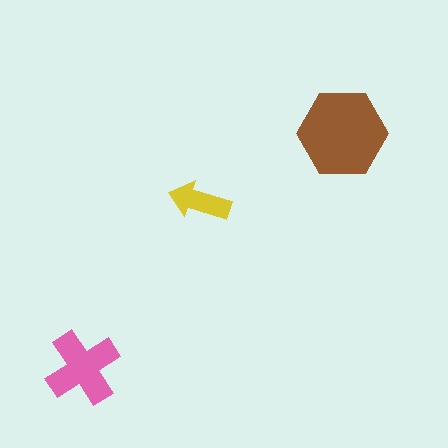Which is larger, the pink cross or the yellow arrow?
The pink cross.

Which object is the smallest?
The yellow arrow.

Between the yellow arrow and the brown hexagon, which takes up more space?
The brown hexagon.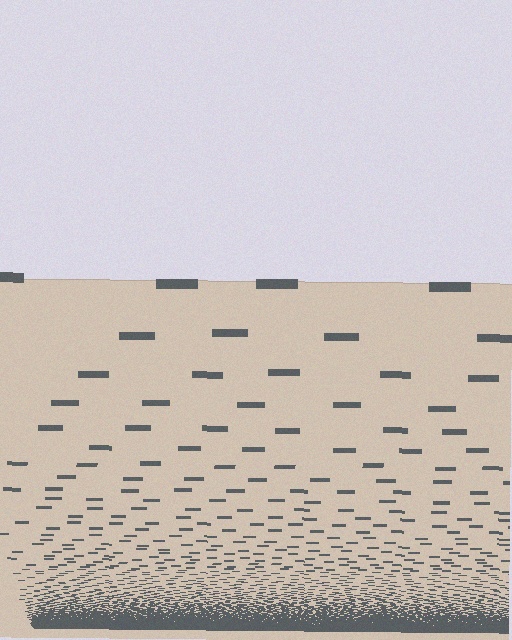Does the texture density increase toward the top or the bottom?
Density increases toward the bottom.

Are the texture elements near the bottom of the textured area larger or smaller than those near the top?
Smaller. The gradient is inverted — elements near the bottom are smaller and denser.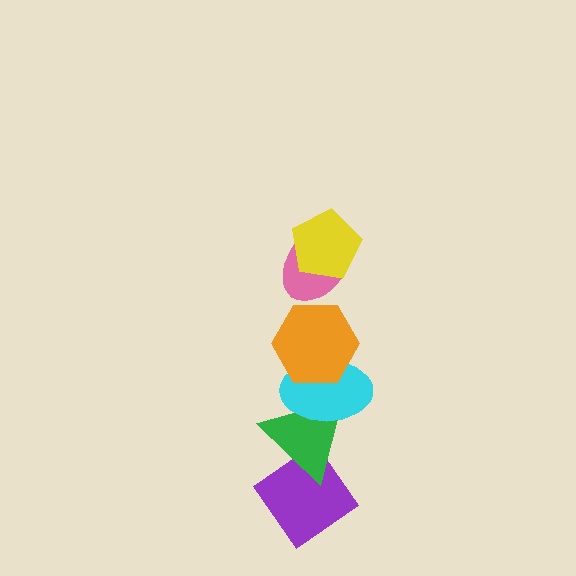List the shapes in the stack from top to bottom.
From top to bottom: the yellow pentagon, the pink ellipse, the orange hexagon, the cyan ellipse, the green triangle, the purple diamond.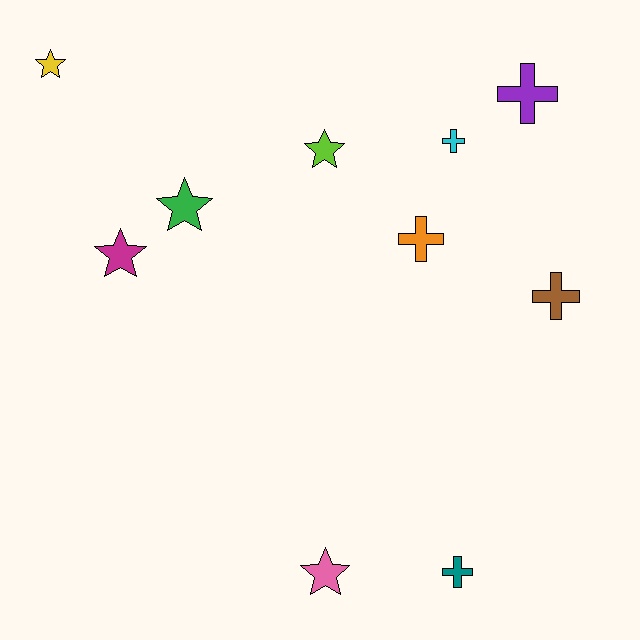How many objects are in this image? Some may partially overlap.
There are 10 objects.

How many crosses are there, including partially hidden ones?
There are 5 crosses.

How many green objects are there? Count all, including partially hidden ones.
There is 1 green object.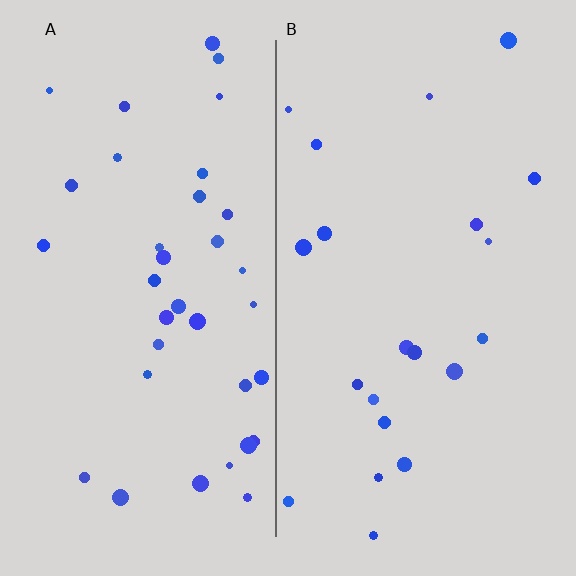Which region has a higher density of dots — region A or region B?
A (the left).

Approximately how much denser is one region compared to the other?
Approximately 1.7× — region A over region B.